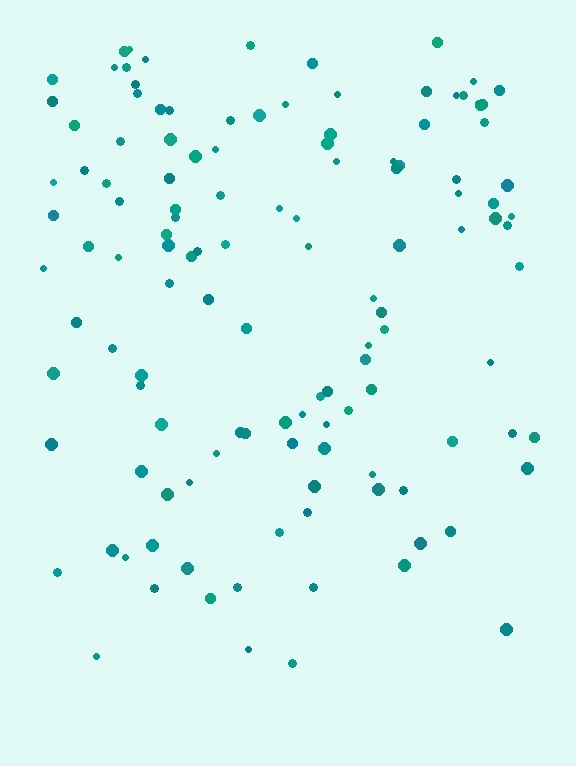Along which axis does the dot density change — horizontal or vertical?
Vertical.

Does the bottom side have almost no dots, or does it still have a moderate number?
Still a moderate number, just noticeably fewer than the top.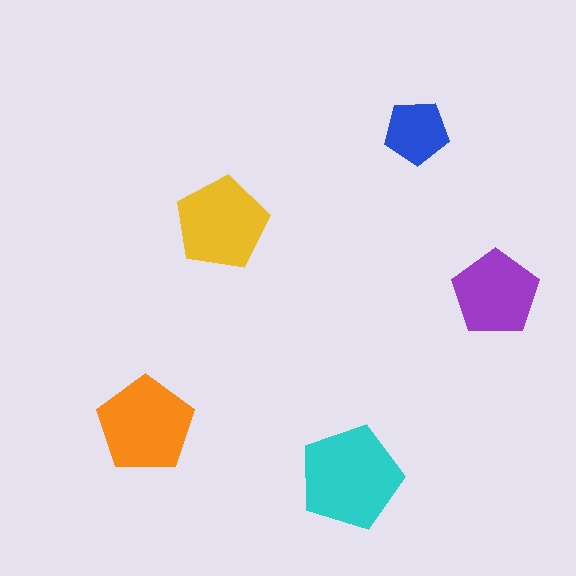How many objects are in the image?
There are 5 objects in the image.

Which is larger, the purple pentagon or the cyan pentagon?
The cyan one.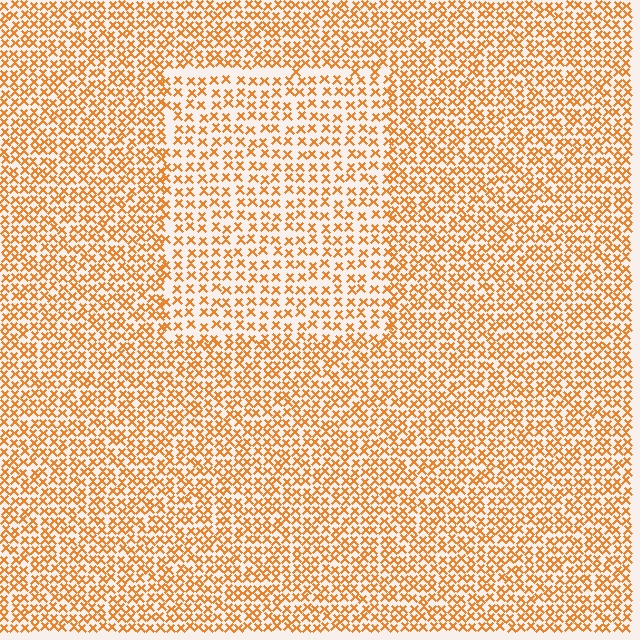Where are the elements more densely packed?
The elements are more densely packed outside the rectangle boundary.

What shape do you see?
I see a rectangle.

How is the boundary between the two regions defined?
The boundary is defined by a change in element density (approximately 1.6x ratio). All elements are the same color, size, and shape.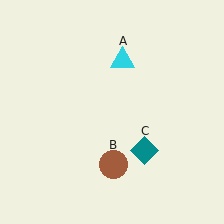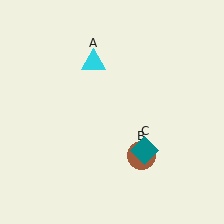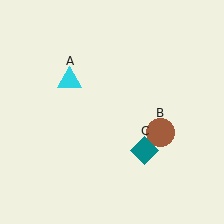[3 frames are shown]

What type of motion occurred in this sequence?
The cyan triangle (object A), brown circle (object B) rotated counterclockwise around the center of the scene.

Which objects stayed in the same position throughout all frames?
Teal diamond (object C) remained stationary.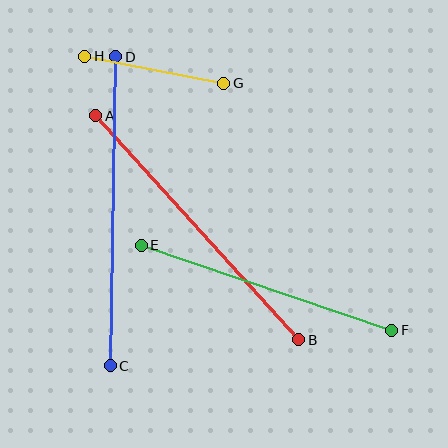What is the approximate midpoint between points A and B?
The midpoint is at approximately (197, 228) pixels.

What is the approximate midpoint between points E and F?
The midpoint is at approximately (267, 288) pixels.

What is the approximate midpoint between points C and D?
The midpoint is at approximately (113, 211) pixels.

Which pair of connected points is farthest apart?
Points C and D are farthest apart.